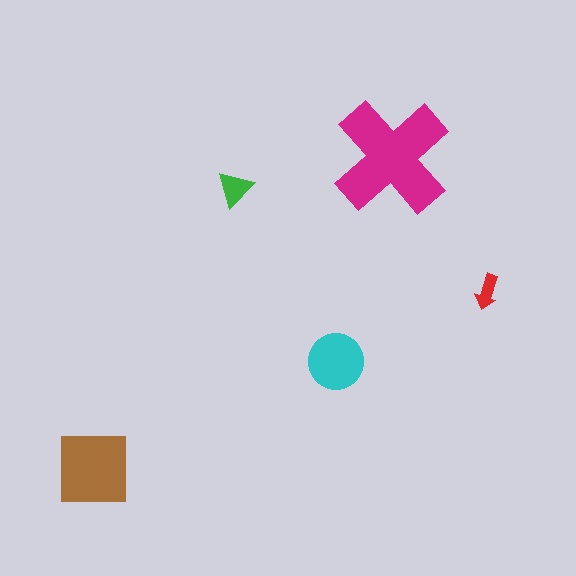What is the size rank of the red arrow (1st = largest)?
5th.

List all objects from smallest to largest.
The red arrow, the green triangle, the cyan circle, the brown square, the magenta cross.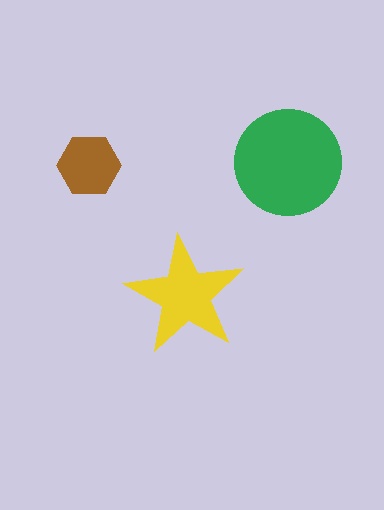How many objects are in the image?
There are 3 objects in the image.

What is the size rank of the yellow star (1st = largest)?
2nd.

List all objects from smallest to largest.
The brown hexagon, the yellow star, the green circle.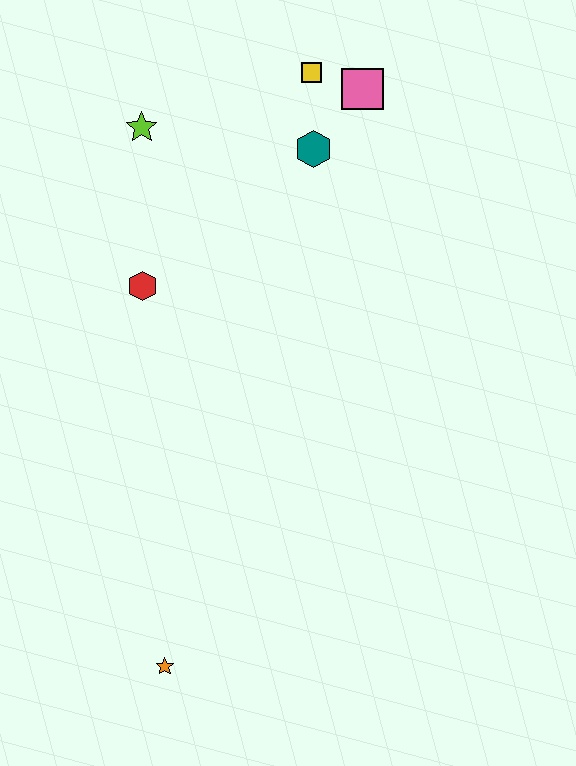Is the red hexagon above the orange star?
Yes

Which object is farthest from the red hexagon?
The orange star is farthest from the red hexagon.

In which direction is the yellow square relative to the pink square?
The yellow square is to the left of the pink square.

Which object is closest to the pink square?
The yellow square is closest to the pink square.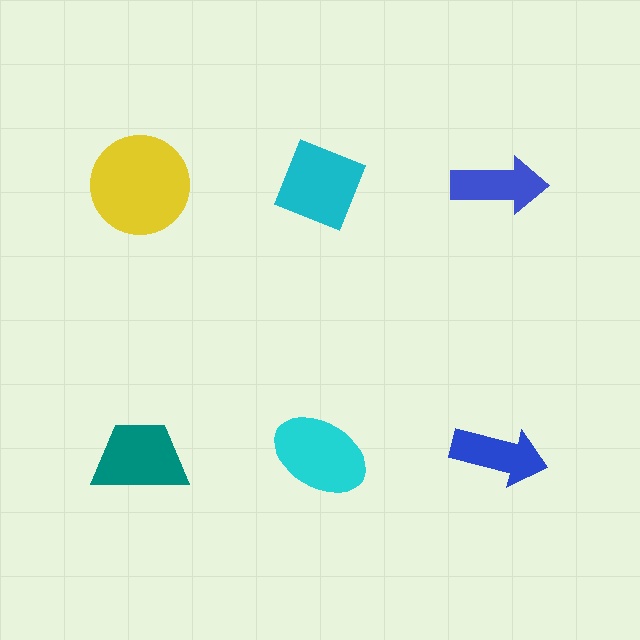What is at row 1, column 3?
A blue arrow.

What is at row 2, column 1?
A teal trapezoid.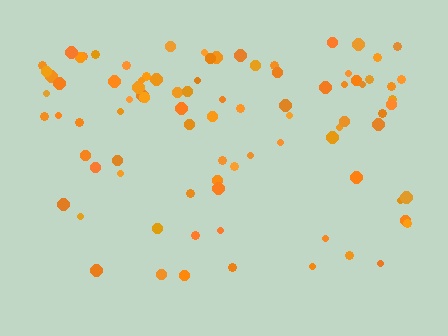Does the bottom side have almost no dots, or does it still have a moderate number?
Still a moderate number, just noticeably fewer than the top.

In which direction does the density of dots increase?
From bottom to top, with the top side densest.